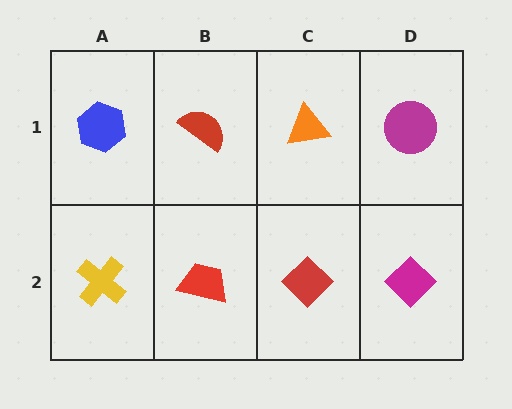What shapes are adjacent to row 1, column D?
A magenta diamond (row 2, column D), an orange triangle (row 1, column C).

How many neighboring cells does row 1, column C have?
3.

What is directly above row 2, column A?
A blue hexagon.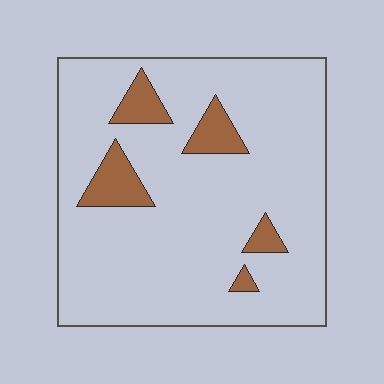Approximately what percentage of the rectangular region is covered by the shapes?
Approximately 10%.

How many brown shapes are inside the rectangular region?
5.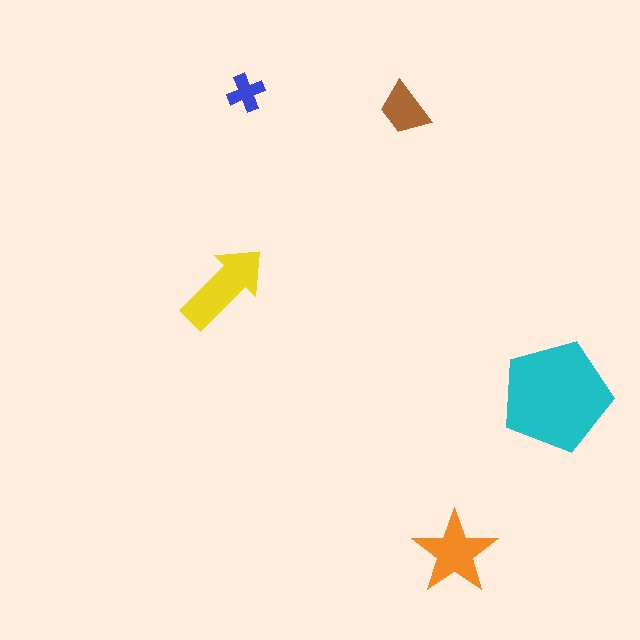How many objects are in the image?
There are 5 objects in the image.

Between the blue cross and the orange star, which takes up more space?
The orange star.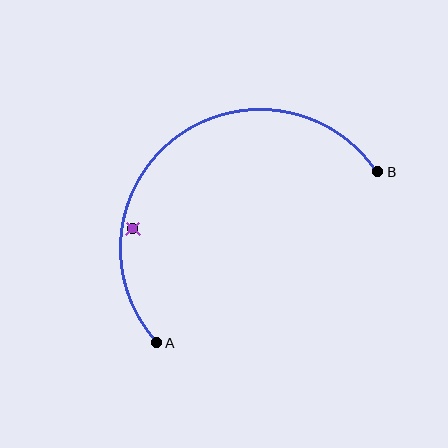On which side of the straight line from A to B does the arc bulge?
The arc bulges above and to the left of the straight line connecting A and B.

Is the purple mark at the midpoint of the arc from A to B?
No — the purple mark does not lie on the arc at all. It sits slightly inside the curve.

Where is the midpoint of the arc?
The arc midpoint is the point on the curve farthest from the straight line joining A and B. It sits above and to the left of that line.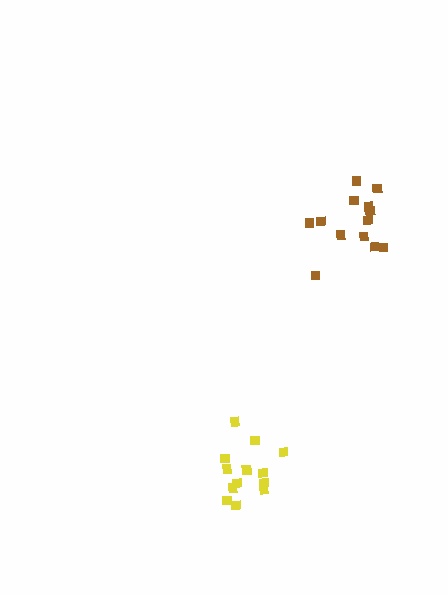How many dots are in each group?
Group 1: 13 dots, Group 2: 13 dots (26 total).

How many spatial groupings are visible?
There are 2 spatial groupings.